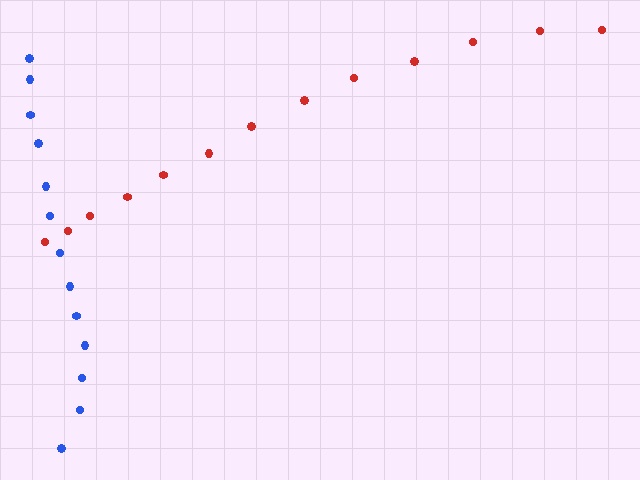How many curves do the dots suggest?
There are 2 distinct paths.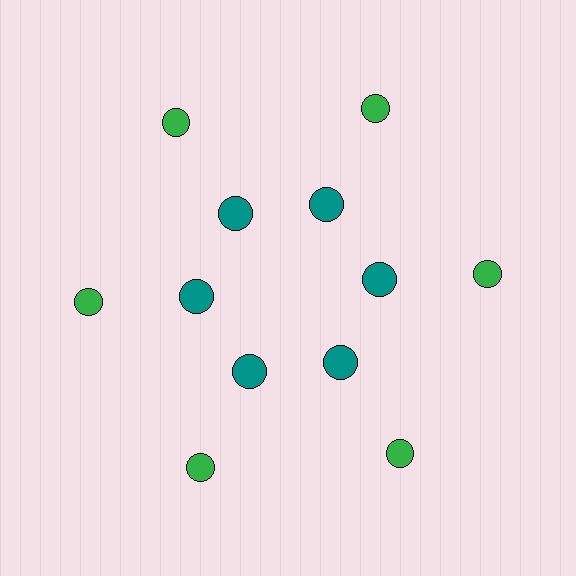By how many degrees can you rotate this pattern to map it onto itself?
The pattern maps onto itself every 60 degrees of rotation.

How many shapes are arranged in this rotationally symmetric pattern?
There are 12 shapes, arranged in 6 groups of 2.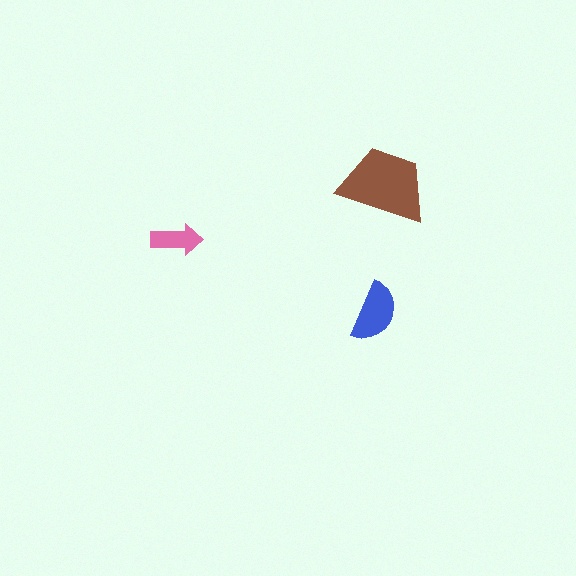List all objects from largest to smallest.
The brown trapezoid, the blue semicircle, the pink arrow.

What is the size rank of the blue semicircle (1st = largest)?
2nd.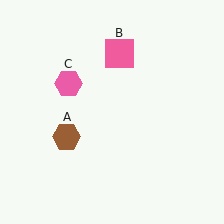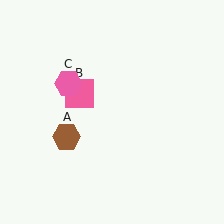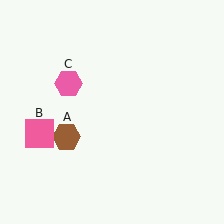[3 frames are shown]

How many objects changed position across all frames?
1 object changed position: pink square (object B).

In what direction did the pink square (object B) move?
The pink square (object B) moved down and to the left.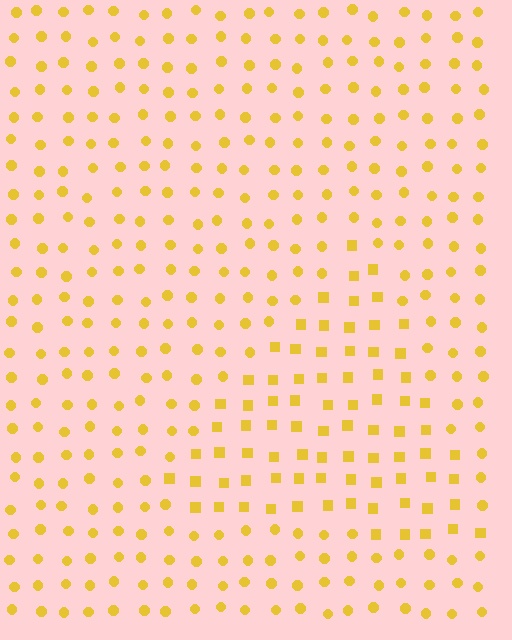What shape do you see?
I see a triangle.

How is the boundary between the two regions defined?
The boundary is defined by a change in element shape: squares inside vs. circles outside. All elements share the same color and spacing.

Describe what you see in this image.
The image is filled with small yellow elements arranged in a uniform grid. A triangle-shaped region contains squares, while the surrounding area contains circles. The boundary is defined purely by the change in element shape.